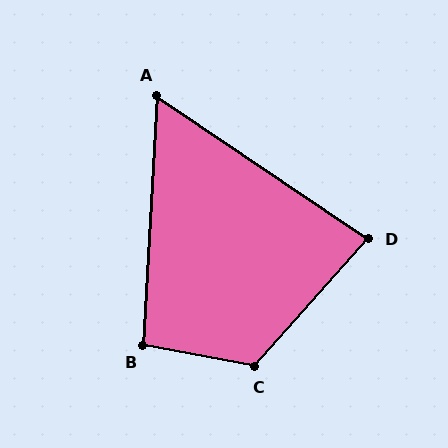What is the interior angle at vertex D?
Approximately 82 degrees (acute).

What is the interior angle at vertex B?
Approximately 98 degrees (obtuse).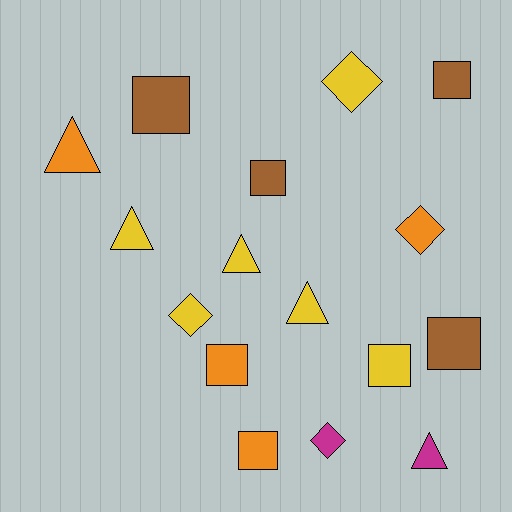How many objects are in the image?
There are 16 objects.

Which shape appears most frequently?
Square, with 7 objects.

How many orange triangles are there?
There is 1 orange triangle.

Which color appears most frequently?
Yellow, with 6 objects.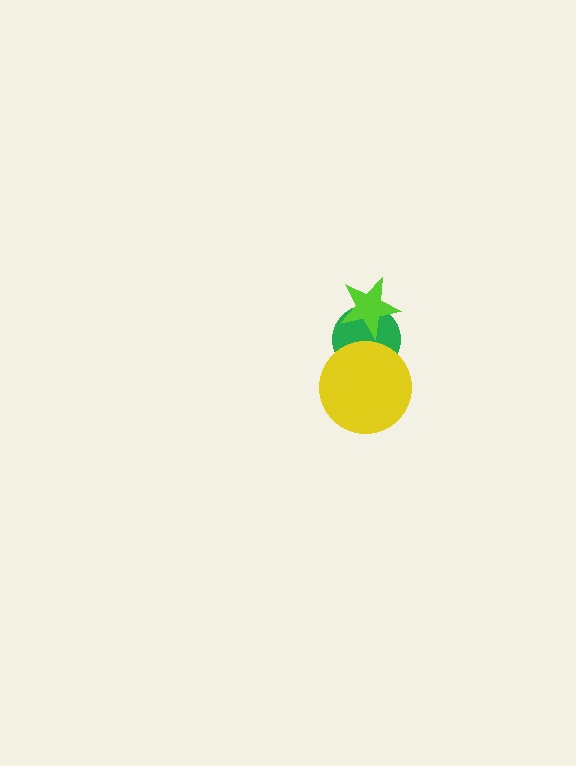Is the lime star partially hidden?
No, no other shape covers it.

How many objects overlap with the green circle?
2 objects overlap with the green circle.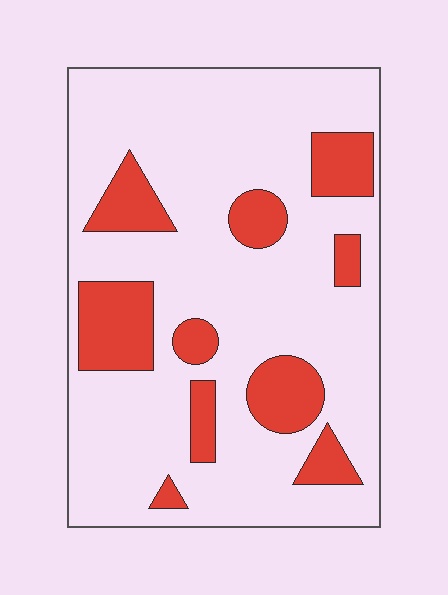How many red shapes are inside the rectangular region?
10.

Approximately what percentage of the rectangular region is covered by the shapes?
Approximately 20%.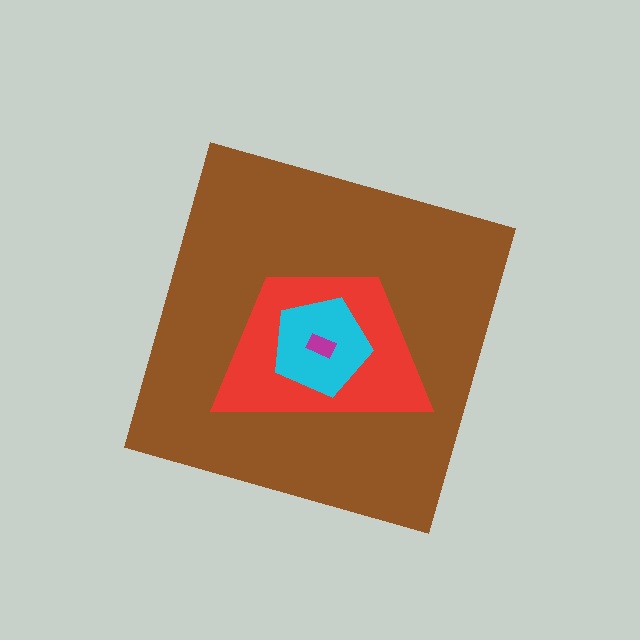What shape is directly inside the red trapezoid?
The cyan pentagon.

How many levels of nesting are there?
4.